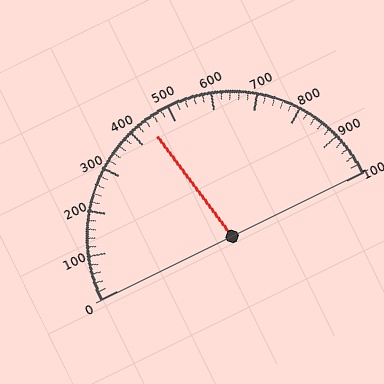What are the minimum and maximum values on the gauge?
The gauge ranges from 0 to 1000.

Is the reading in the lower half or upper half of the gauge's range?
The reading is in the lower half of the range (0 to 1000).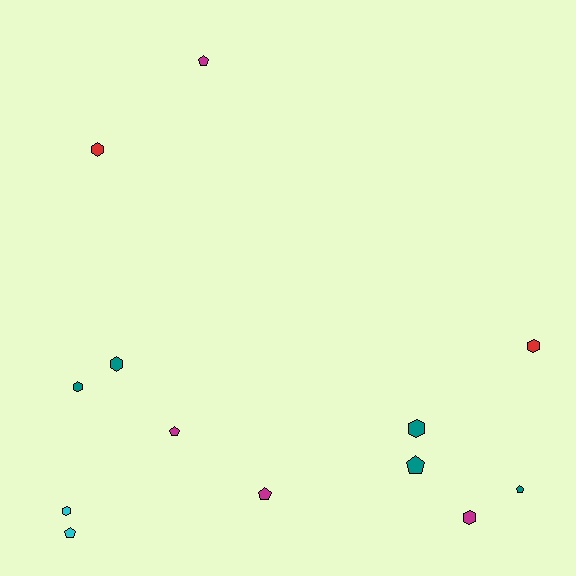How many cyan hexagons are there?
There is 1 cyan hexagon.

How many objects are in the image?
There are 13 objects.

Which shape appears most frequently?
Hexagon, with 7 objects.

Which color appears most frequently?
Teal, with 5 objects.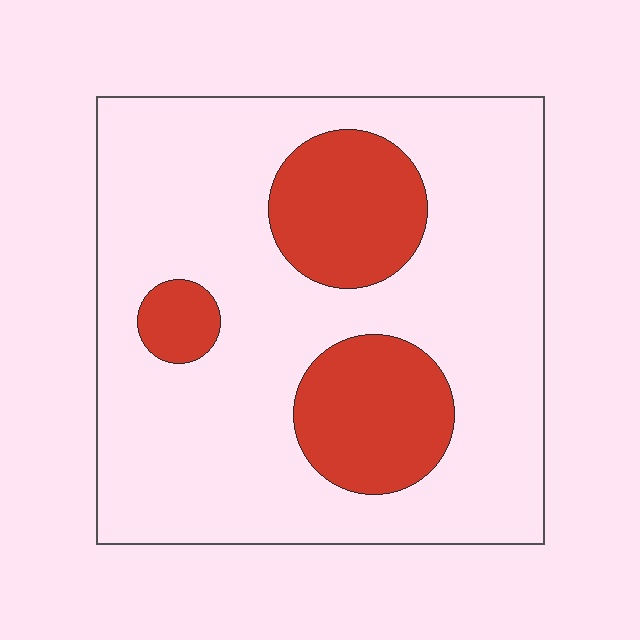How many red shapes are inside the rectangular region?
3.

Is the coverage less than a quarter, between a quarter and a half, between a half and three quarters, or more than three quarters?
Less than a quarter.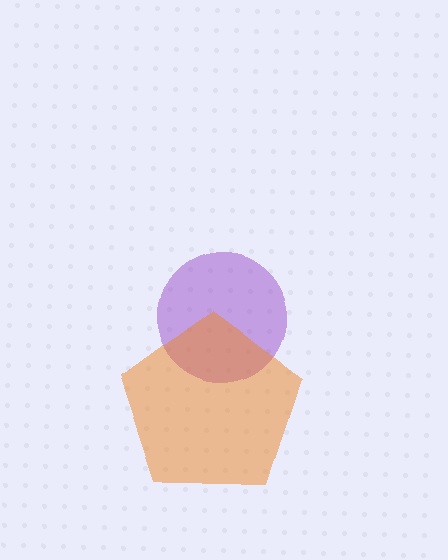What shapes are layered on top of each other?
The layered shapes are: a purple circle, an orange pentagon.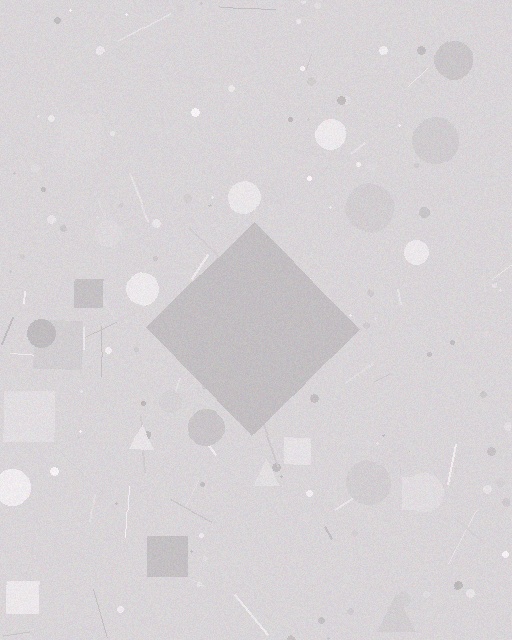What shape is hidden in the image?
A diamond is hidden in the image.